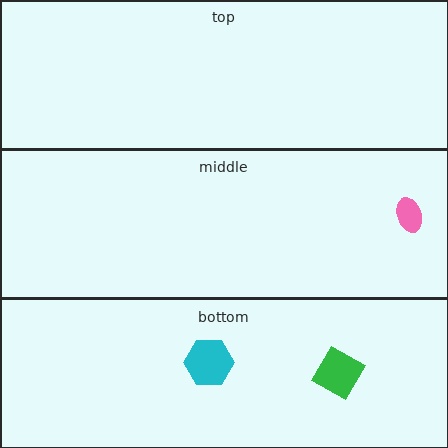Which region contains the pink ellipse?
The middle region.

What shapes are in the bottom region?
The cyan hexagon, the green diamond.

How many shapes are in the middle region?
1.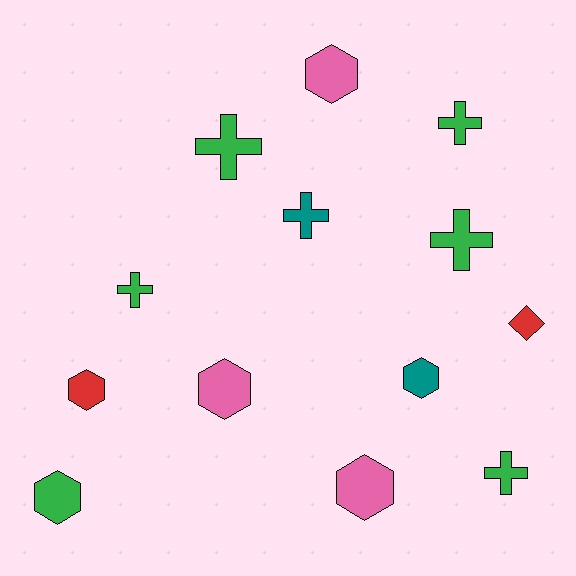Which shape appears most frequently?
Cross, with 6 objects.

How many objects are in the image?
There are 13 objects.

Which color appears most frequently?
Green, with 6 objects.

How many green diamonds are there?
There are no green diamonds.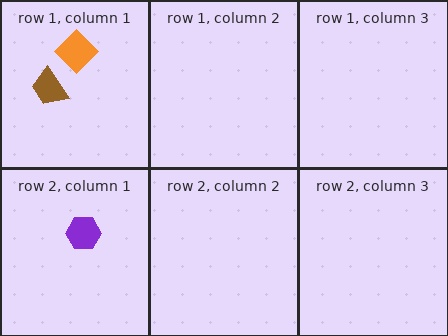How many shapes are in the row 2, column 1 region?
1.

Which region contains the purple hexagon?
The row 2, column 1 region.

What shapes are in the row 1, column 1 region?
The brown trapezoid, the orange diamond.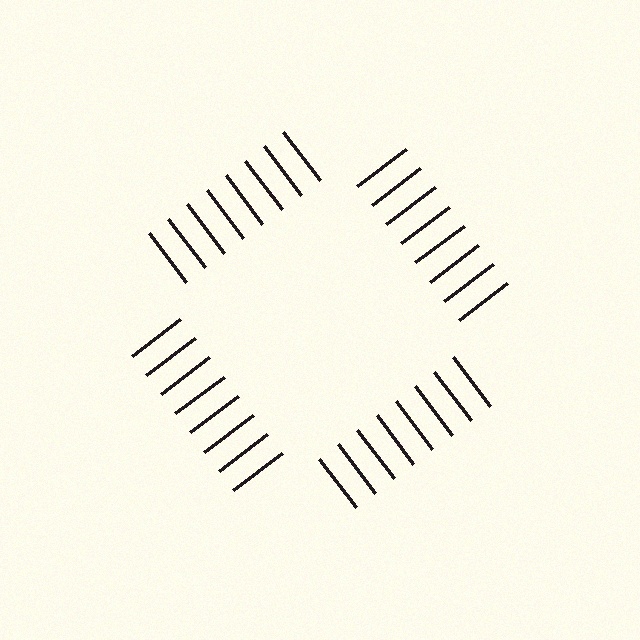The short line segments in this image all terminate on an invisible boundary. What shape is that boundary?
An illusory square — the line segments terminate on its edges but no continuous stroke is drawn.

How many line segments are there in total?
32 — 8 along each of the 4 edges.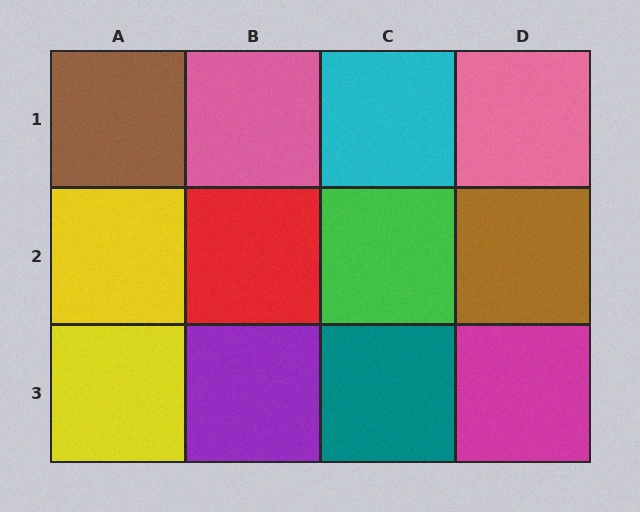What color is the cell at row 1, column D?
Pink.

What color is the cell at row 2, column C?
Green.